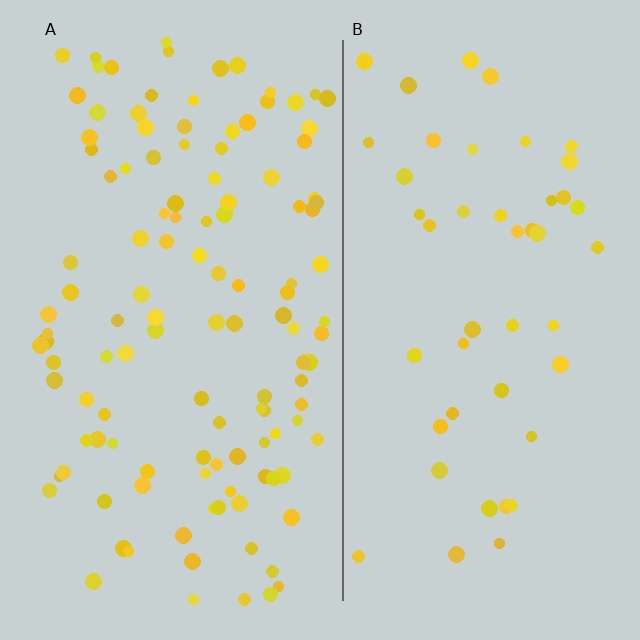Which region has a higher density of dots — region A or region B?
A (the left).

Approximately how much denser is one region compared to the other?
Approximately 2.6× — region A over region B.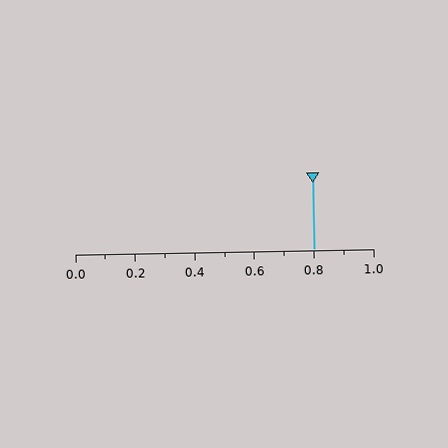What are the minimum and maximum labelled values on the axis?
The axis runs from 0.0 to 1.0.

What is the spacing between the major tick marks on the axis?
The major ticks are spaced 0.2 apart.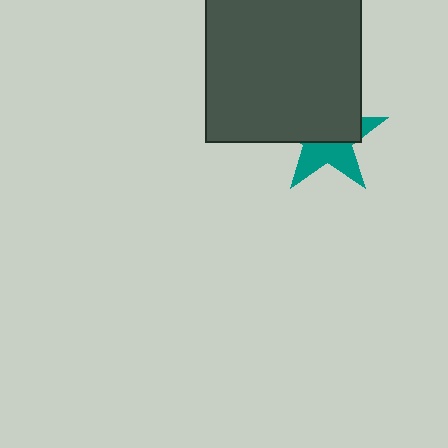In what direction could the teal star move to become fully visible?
The teal star could move down. That would shift it out from behind the dark gray rectangle entirely.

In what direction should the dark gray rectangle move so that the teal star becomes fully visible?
The dark gray rectangle should move up. That is the shortest direction to clear the overlap and leave the teal star fully visible.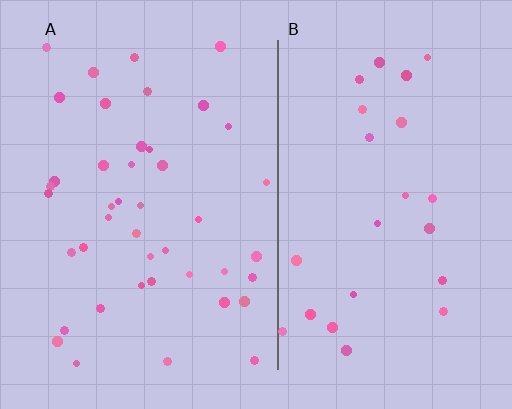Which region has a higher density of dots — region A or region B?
A (the left).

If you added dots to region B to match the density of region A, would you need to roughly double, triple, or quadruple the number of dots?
Approximately double.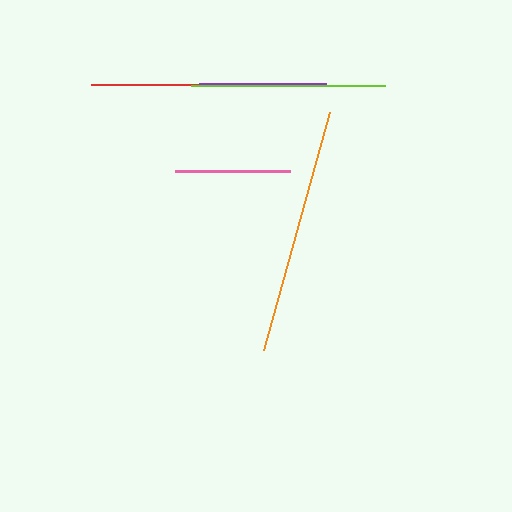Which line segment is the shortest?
The pink line is the shortest at approximately 116 pixels.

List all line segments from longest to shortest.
From longest to shortest: orange, lime, red, purple, pink.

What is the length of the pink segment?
The pink segment is approximately 116 pixels long.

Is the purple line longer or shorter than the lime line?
The lime line is longer than the purple line.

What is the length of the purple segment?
The purple segment is approximately 126 pixels long.